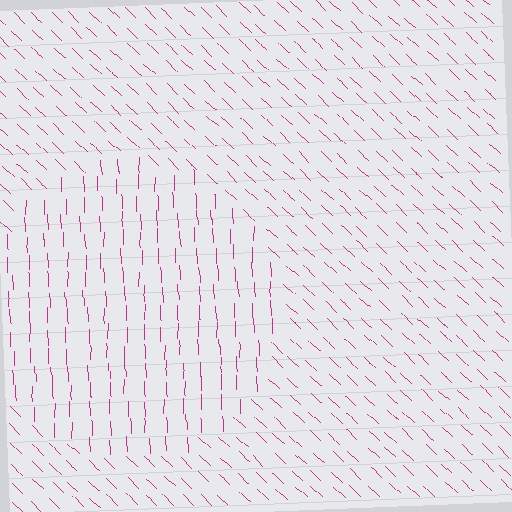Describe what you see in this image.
The image is filled with small magenta line segments. A circle region in the image has lines oriented differently from the surrounding lines, creating a visible texture boundary.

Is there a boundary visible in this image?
Yes, there is a texture boundary formed by a change in line orientation.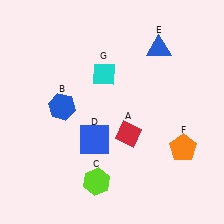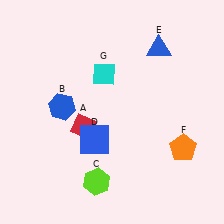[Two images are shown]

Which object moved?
The red diamond (A) moved left.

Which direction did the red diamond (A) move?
The red diamond (A) moved left.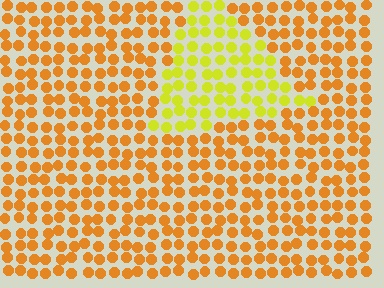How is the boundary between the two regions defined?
The boundary is defined purely by a slight shift in hue (about 36 degrees). Spacing, size, and orientation are identical on both sides.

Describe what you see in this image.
The image is filled with small orange elements in a uniform arrangement. A triangle-shaped region is visible where the elements are tinted to a slightly different hue, forming a subtle color boundary.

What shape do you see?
I see a triangle.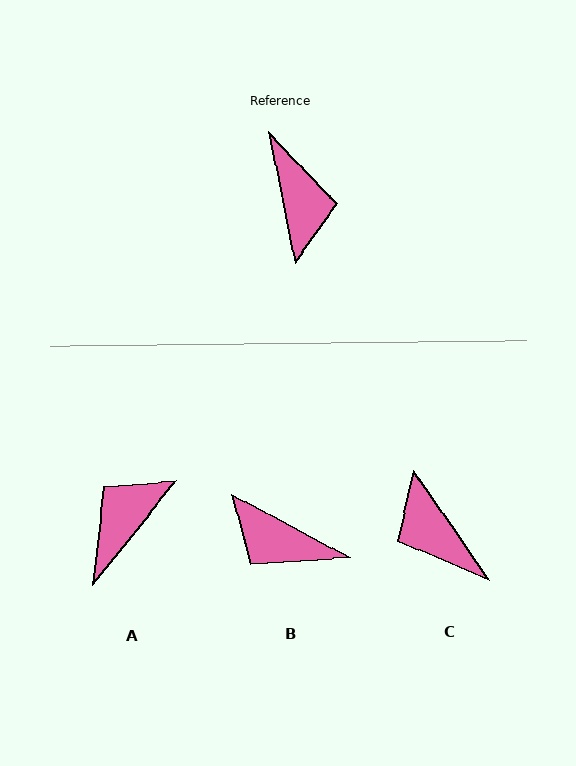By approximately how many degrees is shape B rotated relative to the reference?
Approximately 129 degrees clockwise.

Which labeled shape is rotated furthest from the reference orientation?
C, about 157 degrees away.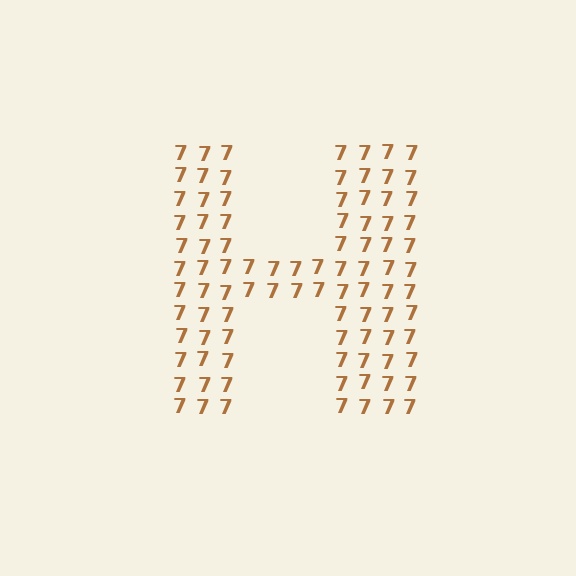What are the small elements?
The small elements are digit 7's.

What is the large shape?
The large shape is the letter H.